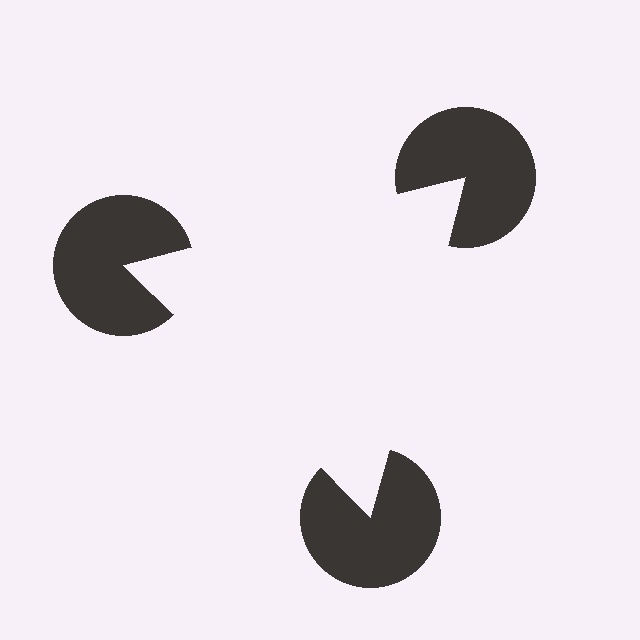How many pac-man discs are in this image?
There are 3 — one at each vertex of the illusory triangle.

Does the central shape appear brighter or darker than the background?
It typically appears slightly brighter than the background, even though no actual brightness change is drawn.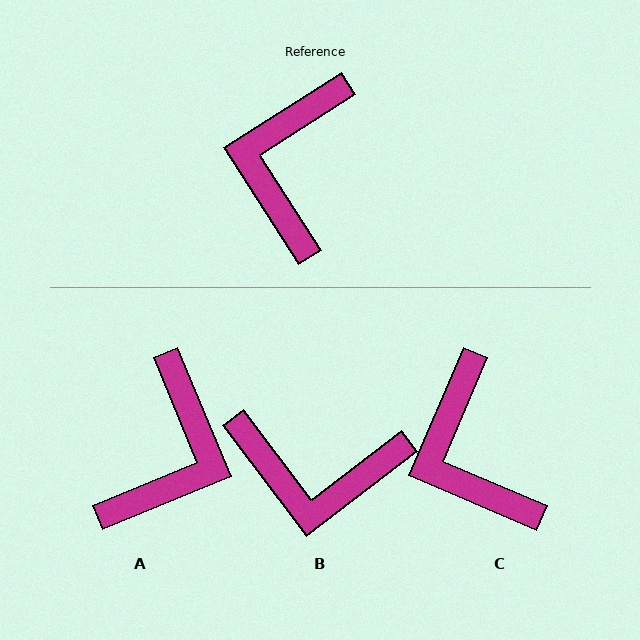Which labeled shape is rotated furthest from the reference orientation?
A, about 170 degrees away.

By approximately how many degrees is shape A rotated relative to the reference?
Approximately 170 degrees counter-clockwise.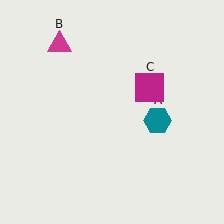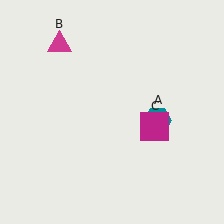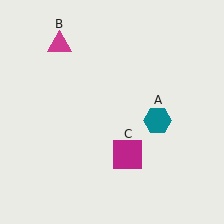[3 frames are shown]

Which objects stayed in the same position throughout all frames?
Teal hexagon (object A) and magenta triangle (object B) remained stationary.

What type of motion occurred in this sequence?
The magenta square (object C) rotated clockwise around the center of the scene.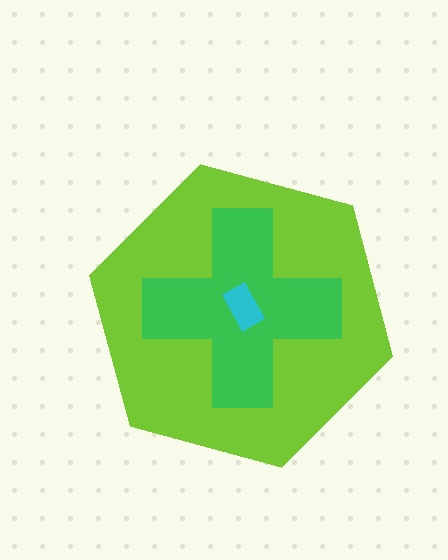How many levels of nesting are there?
3.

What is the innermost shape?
The cyan rectangle.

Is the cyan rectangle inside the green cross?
Yes.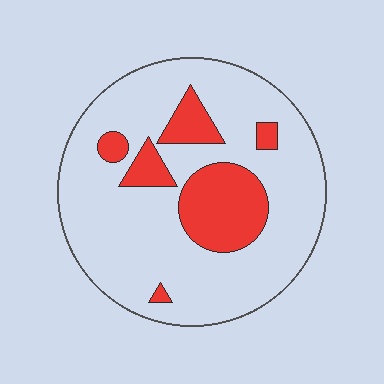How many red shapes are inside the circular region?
6.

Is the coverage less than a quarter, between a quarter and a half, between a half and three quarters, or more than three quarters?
Less than a quarter.